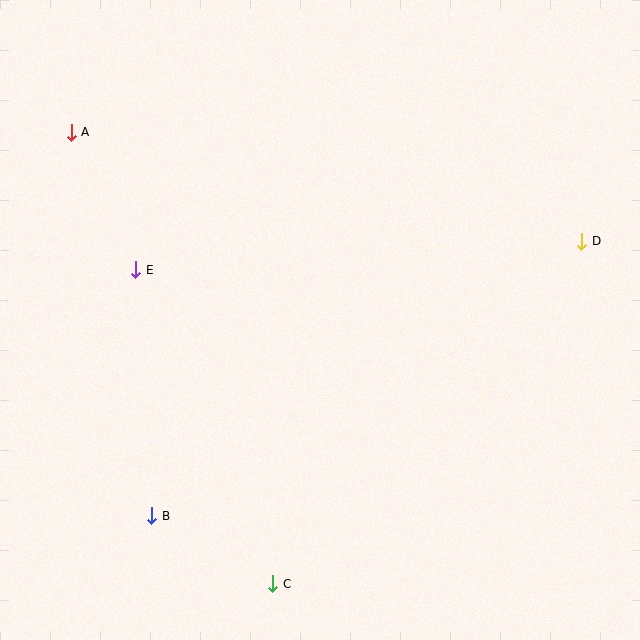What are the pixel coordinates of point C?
Point C is at (273, 584).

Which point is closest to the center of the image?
Point E at (136, 270) is closest to the center.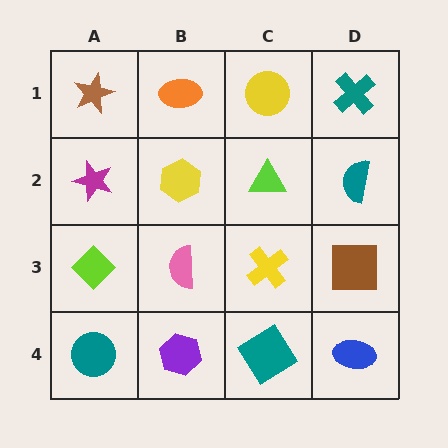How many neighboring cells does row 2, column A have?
3.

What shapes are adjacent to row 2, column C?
A yellow circle (row 1, column C), a yellow cross (row 3, column C), a yellow hexagon (row 2, column B), a teal semicircle (row 2, column D).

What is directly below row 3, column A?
A teal circle.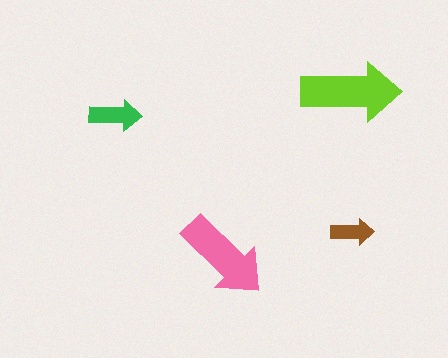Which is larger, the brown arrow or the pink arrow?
The pink one.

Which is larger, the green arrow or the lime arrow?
The lime one.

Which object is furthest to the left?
The green arrow is leftmost.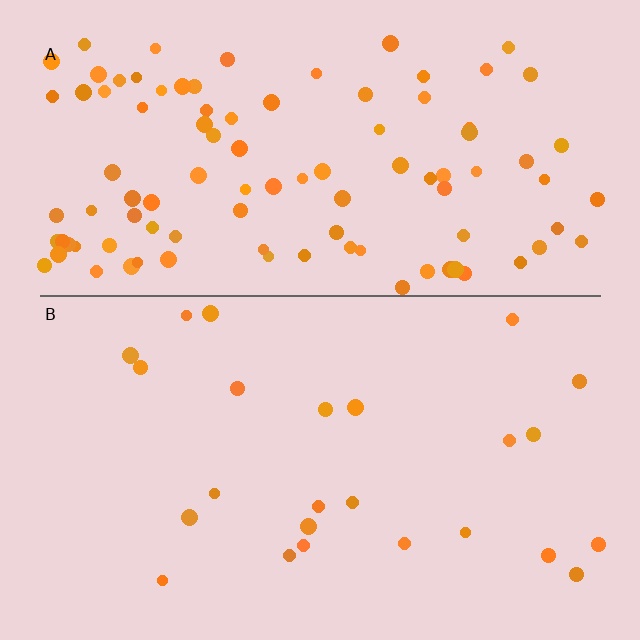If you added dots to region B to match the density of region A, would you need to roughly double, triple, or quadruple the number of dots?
Approximately quadruple.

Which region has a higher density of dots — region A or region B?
A (the top).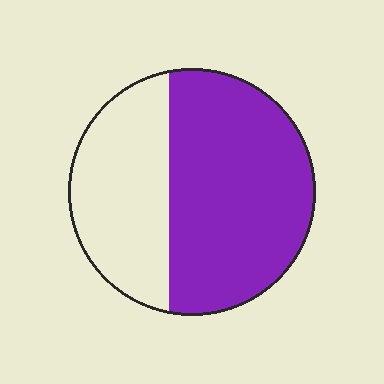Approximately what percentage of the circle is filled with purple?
Approximately 60%.